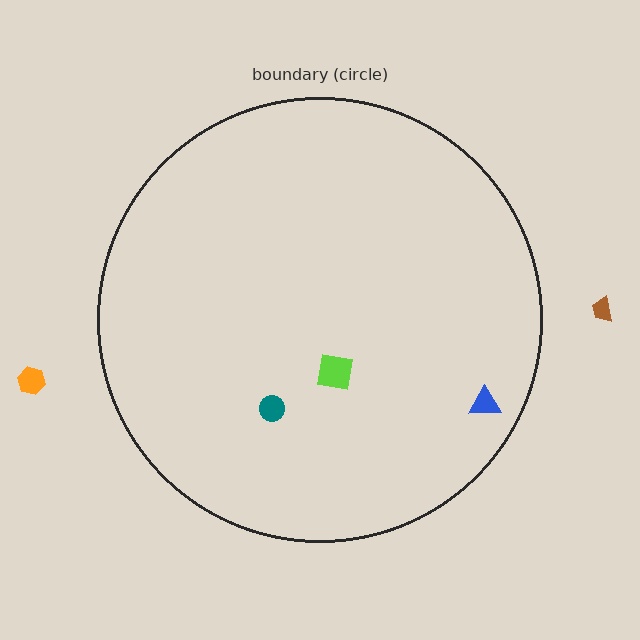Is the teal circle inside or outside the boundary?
Inside.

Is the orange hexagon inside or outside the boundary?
Outside.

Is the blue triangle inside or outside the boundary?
Inside.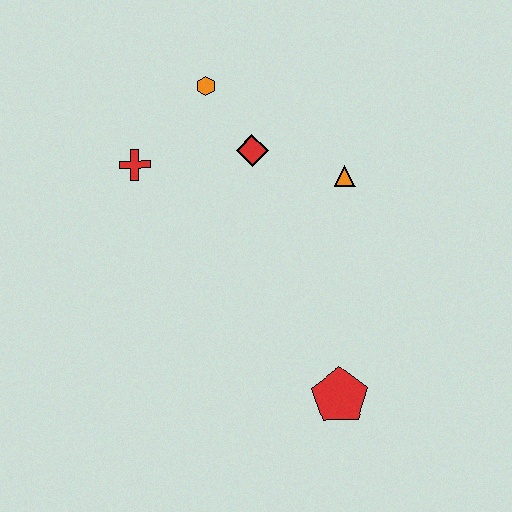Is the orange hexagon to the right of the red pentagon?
No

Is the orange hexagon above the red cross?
Yes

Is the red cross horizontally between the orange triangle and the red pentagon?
No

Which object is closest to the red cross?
The orange hexagon is closest to the red cross.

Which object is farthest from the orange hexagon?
The red pentagon is farthest from the orange hexagon.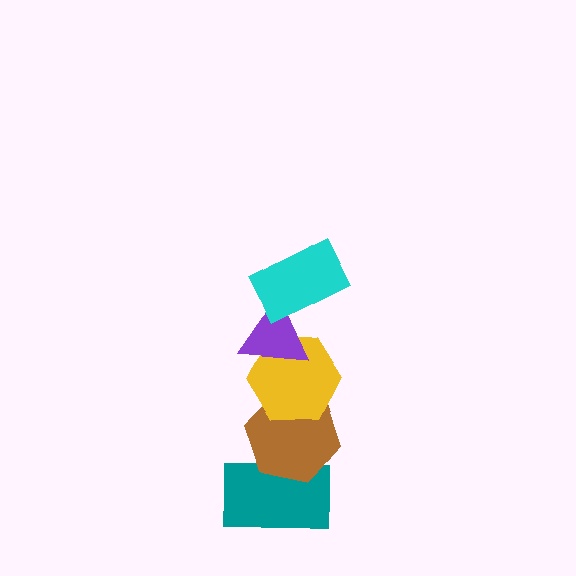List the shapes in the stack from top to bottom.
From top to bottom: the cyan rectangle, the purple triangle, the yellow hexagon, the brown hexagon, the teal rectangle.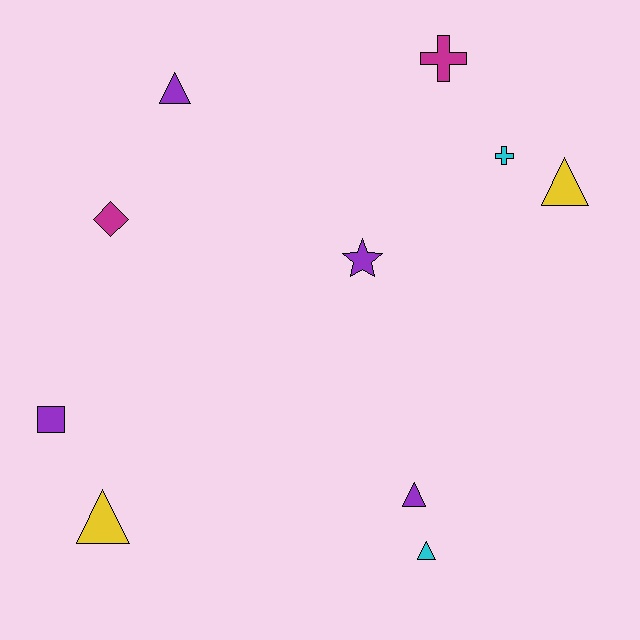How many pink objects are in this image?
There are no pink objects.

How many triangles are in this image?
There are 5 triangles.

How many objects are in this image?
There are 10 objects.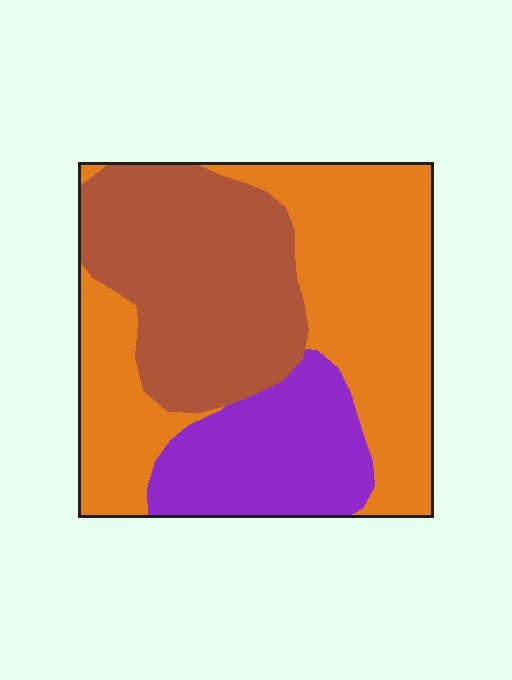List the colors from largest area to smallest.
From largest to smallest: orange, brown, purple.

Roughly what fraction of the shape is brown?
Brown takes up about one third (1/3) of the shape.